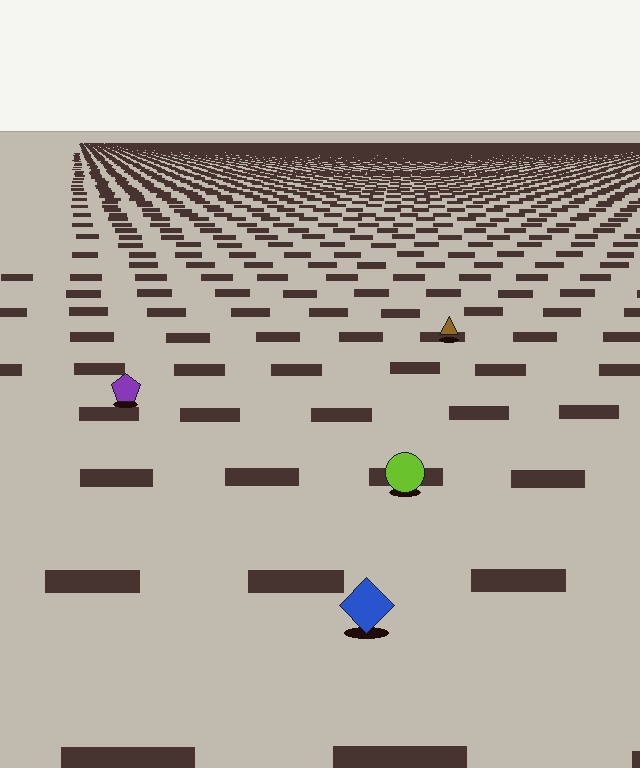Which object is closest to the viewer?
The blue diamond is closest. The texture marks near it are larger and more spread out.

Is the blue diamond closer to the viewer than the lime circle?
Yes. The blue diamond is closer — you can tell from the texture gradient: the ground texture is coarser near it.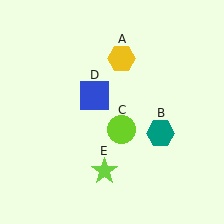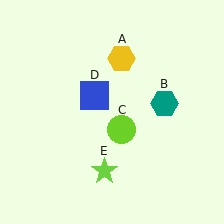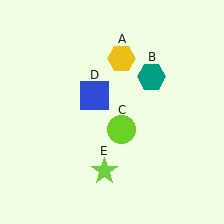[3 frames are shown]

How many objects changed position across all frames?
1 object changed position: teal hexagon (object B).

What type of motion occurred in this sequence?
The teal hexagon (object B) rotated counterclockwise around the center of the scene.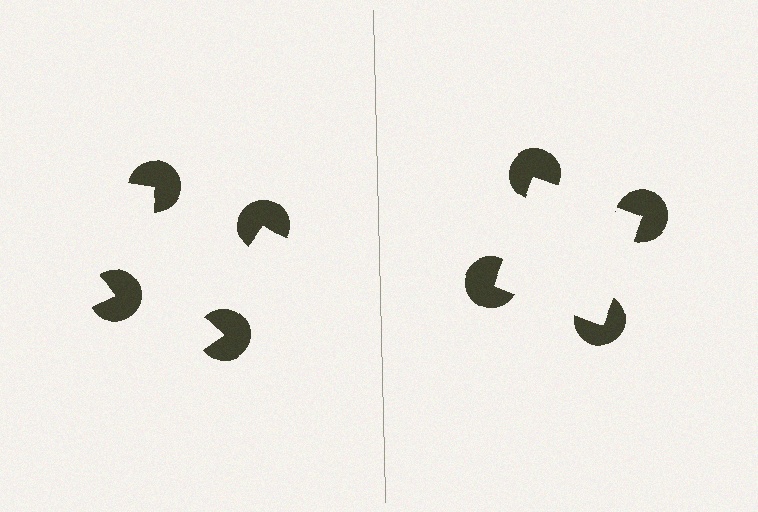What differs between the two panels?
The pac-man discs are positioned identically on both sides; only the wedge orientations differ. On the right they align to a square; on the left they are misaligned.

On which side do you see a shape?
An illusory square appears on the right side. On the left side the wedge cuts are rotated, so no coherent shape forms.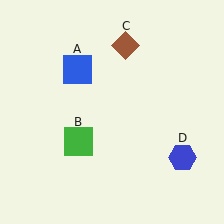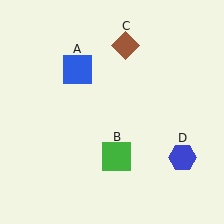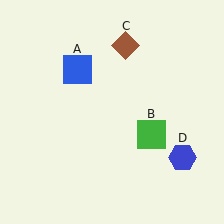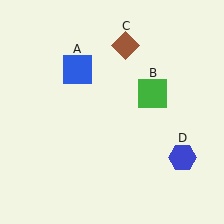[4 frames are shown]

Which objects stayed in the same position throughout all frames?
Blue square (object A) and brown diamond (object C) and blue hexagon (object D) remained stationary.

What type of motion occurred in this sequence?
The green square (object B) rotated counterclockwise around the center of the scene.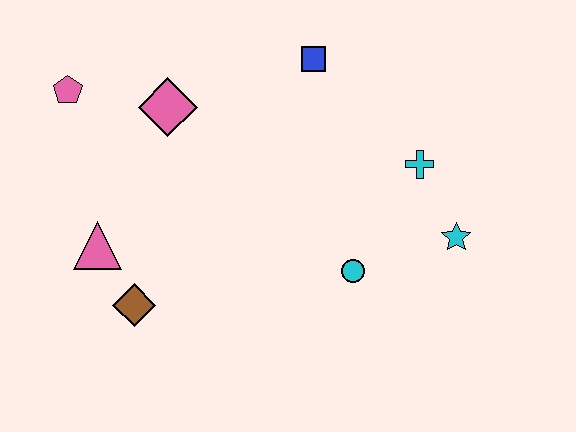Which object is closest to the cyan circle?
The cyan star is closest to the cyan circle.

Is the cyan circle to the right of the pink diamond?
Yes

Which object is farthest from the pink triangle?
The cyan star is farthest from the pink triangle.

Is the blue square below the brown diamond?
No